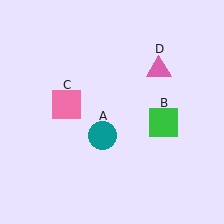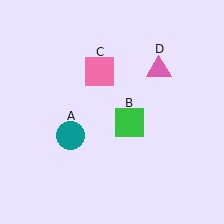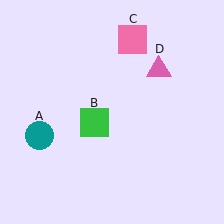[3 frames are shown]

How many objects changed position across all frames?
3 objects changed position: teal circle (object A), green square (object B), pink square (object C).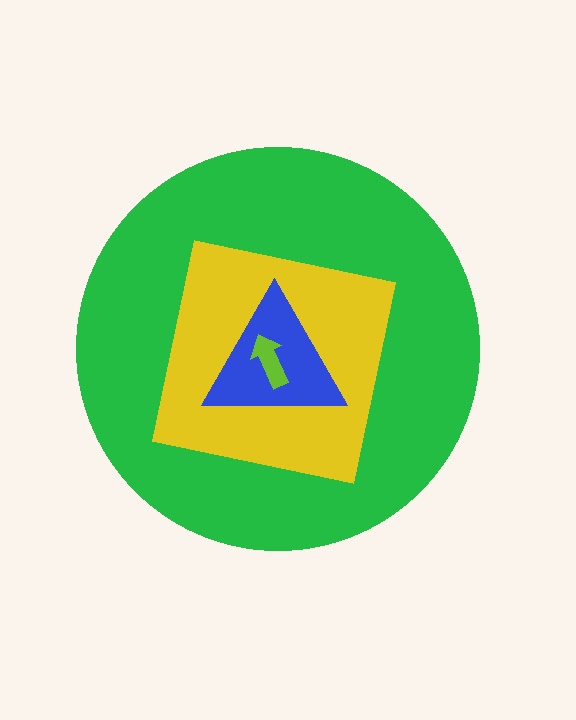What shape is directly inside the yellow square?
The blue triangle.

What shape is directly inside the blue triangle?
The lime arrow.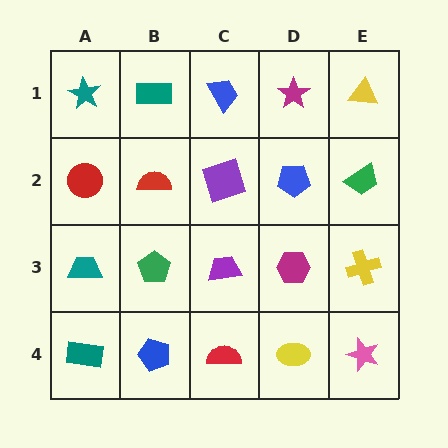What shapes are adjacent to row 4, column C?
A purple trapezoid (row 3, column C), a blue pentagon (row 4, column B), a yellow ellipse (row 4, column D).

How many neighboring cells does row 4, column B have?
3.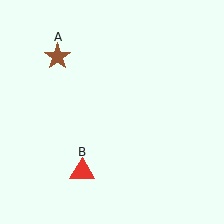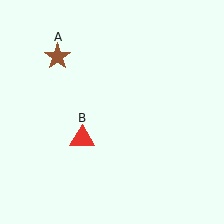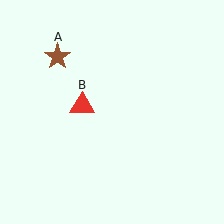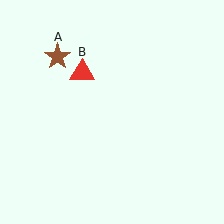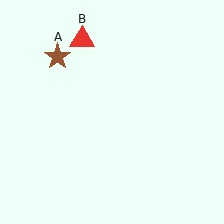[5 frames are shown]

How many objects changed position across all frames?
1 object changed position: red triangle (object B).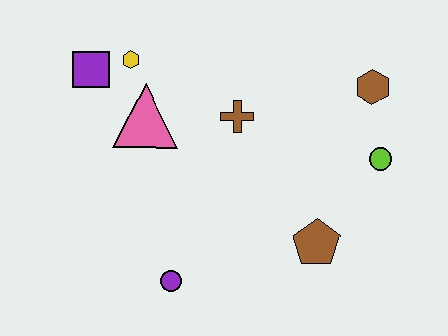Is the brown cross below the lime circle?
No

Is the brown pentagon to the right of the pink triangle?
Yes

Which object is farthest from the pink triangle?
The lime circle is farthest from the pink triangle.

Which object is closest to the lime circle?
The brown hexagon is closest to the lime circle.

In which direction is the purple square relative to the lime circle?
The purple square is to the left of the lime circle.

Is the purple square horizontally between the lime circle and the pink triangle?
No